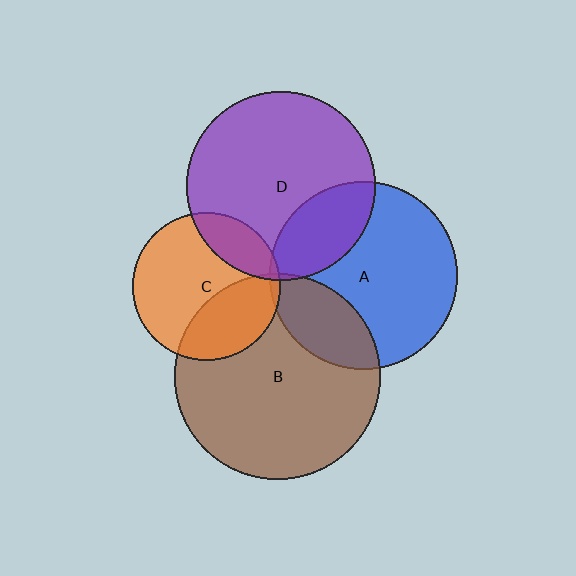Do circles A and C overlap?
Yes.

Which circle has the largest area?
Circle B (brown).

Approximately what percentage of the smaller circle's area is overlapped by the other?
Approximately 5%.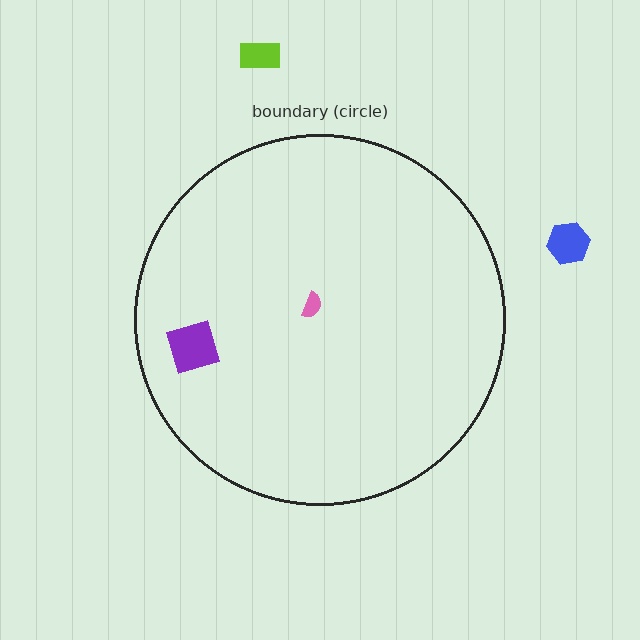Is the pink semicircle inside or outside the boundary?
Inside.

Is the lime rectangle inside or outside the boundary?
Outside.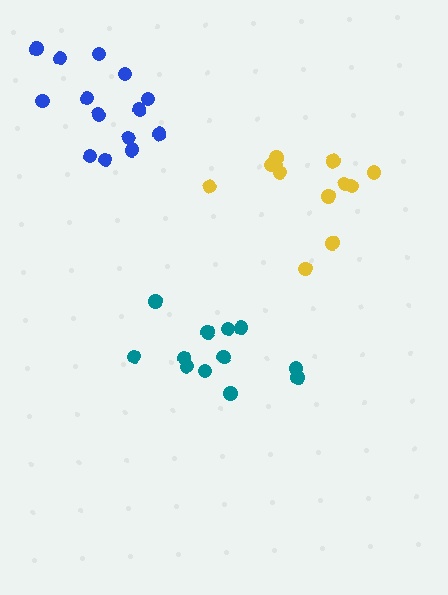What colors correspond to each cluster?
The clusters are colored: teal, blue, yellow.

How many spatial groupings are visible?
There are 3 spatial groupings.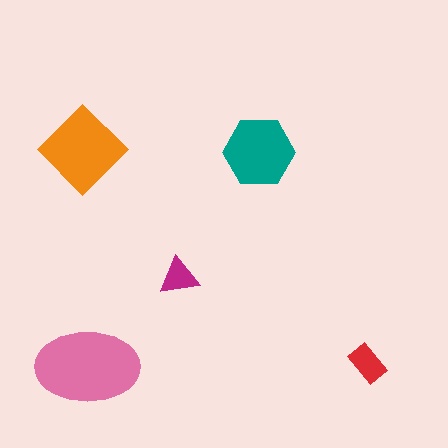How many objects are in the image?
There are 5 objects in the image.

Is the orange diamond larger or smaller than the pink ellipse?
Smaller.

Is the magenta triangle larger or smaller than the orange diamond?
Smaller.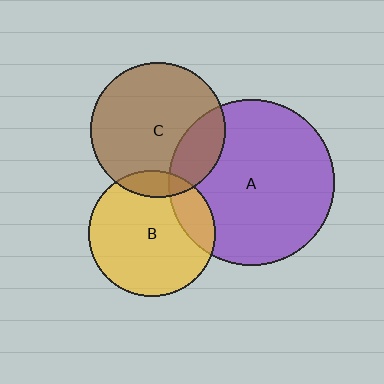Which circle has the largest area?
Circle A (purple).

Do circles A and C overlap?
Yes.